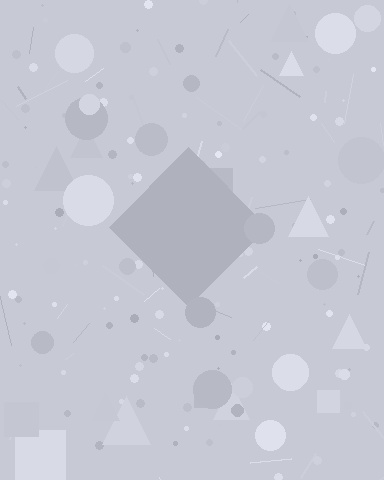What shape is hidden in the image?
A diamond is hidden in the image.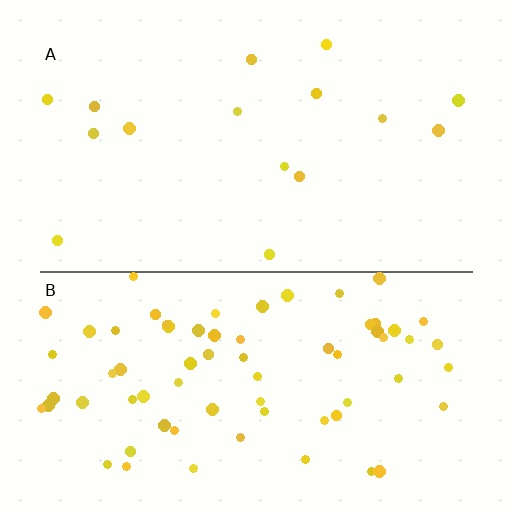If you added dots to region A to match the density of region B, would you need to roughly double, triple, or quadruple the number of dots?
Approximately quadruple.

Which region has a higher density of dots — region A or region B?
B (the bottom).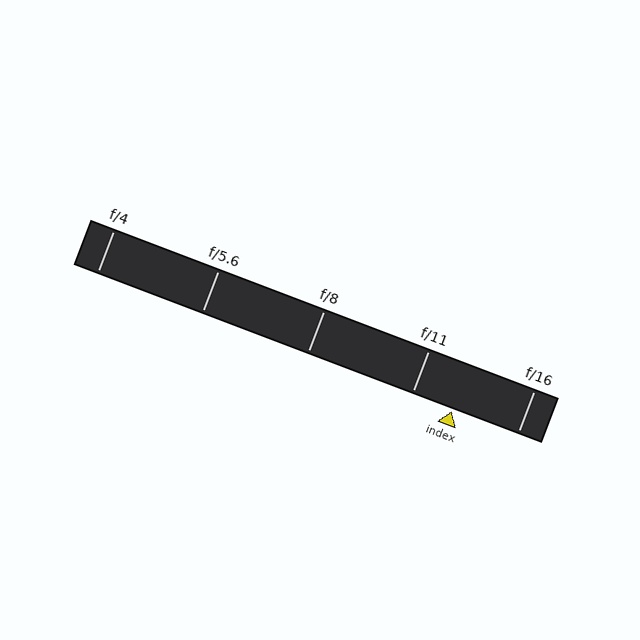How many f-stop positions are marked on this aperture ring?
There are 5 f-stop positions marked.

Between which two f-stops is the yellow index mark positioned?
The index mark is between f/11 and f/16.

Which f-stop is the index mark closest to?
The index mark is closest to f/11.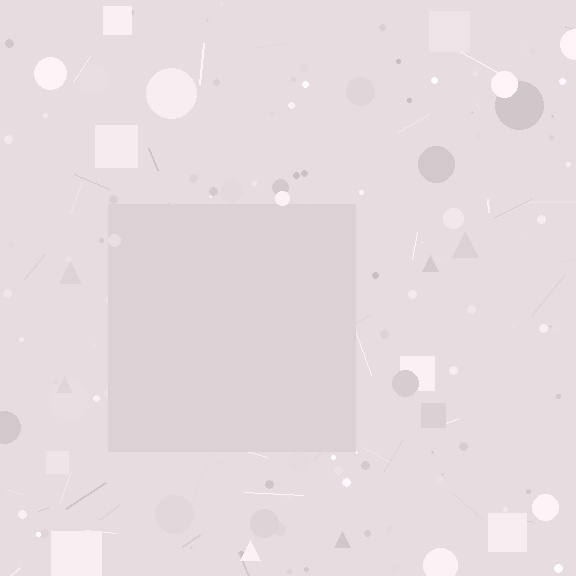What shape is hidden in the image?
A square is hidden in the image.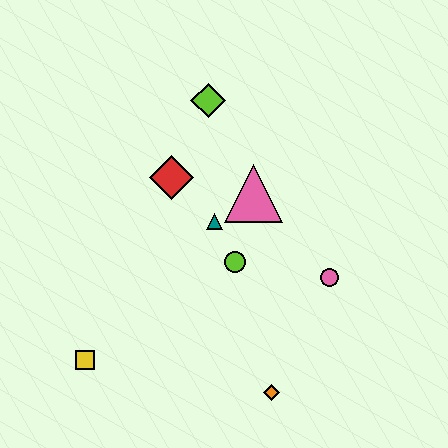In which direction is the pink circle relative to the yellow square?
The pink circle is to the right of the yellow square.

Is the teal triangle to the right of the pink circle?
No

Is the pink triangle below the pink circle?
No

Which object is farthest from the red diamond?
The orange diamond is farthest from the red diamond.